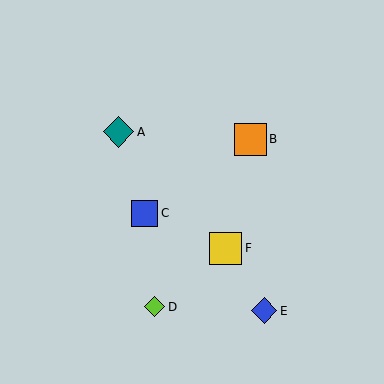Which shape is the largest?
The yellow square (labeled F) is the largest.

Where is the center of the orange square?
The center of the orange square is at (251, 139).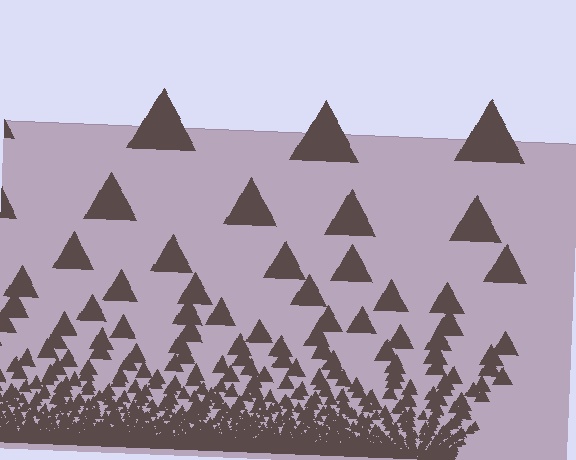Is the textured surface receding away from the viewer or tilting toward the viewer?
The surface appears to tilt toward the viewer. Texture elements get larger and sparser toward the top.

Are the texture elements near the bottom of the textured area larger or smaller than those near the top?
Smaller. The gradient is inverted — elements near the bottom are smaller and denser.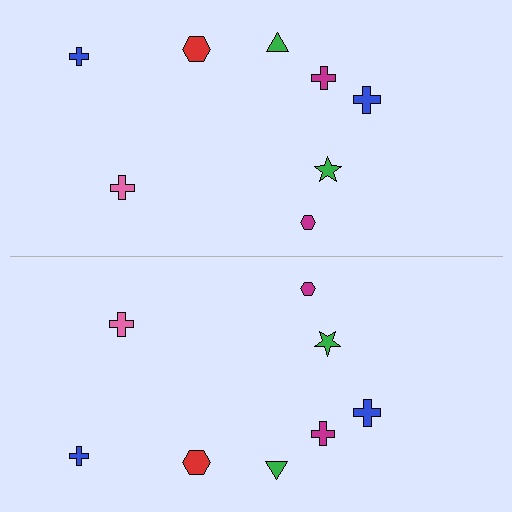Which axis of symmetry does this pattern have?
The pattern has a horizontal axis of symmetry running through the center of the image.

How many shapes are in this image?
There are 16 shapes in this image.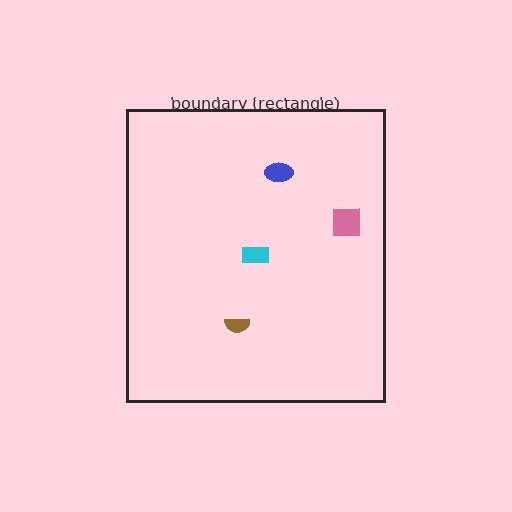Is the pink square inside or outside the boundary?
Inside.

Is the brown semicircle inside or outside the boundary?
Inside.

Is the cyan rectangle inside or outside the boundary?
Inside.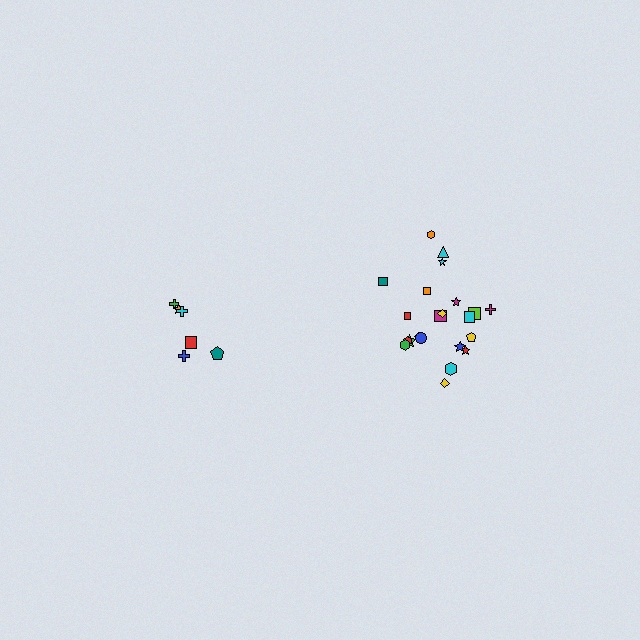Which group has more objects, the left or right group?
The right group.